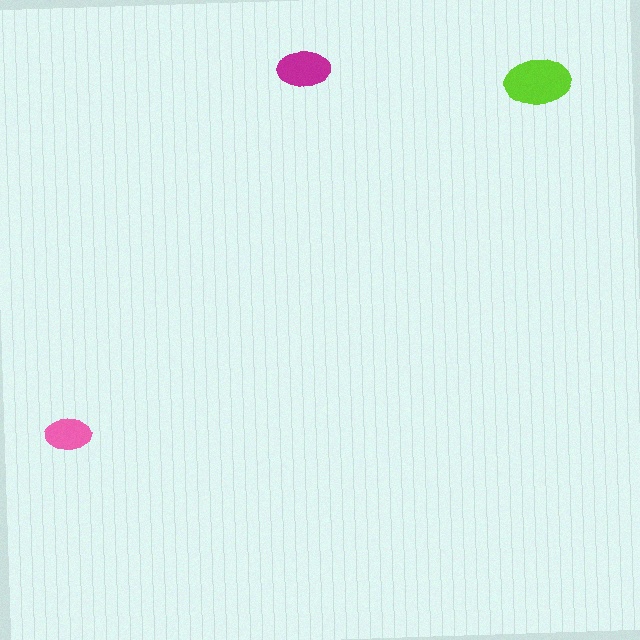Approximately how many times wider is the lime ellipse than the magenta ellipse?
About 1.5 times wider.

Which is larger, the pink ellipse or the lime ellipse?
The lime one.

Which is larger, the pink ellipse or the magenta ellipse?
The magenta one.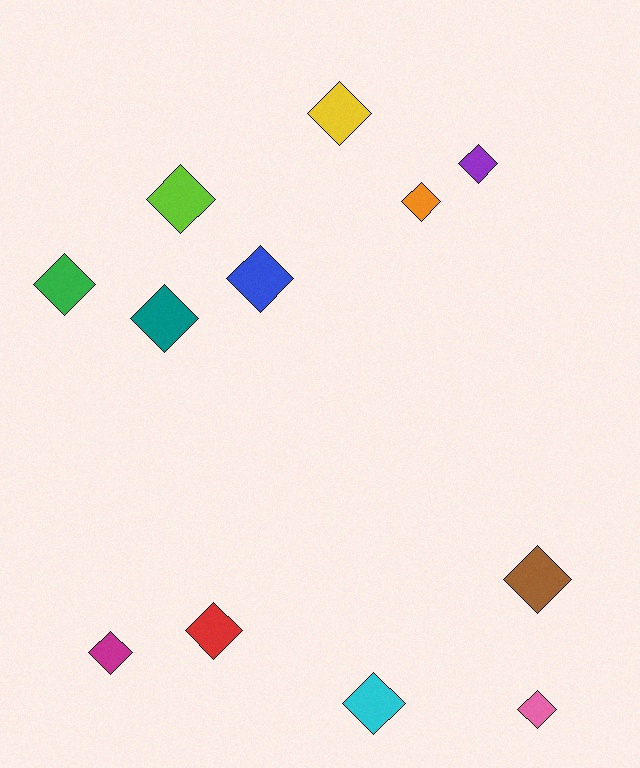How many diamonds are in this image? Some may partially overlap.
There are 12 diamonds.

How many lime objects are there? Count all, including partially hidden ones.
There is 1 lime object.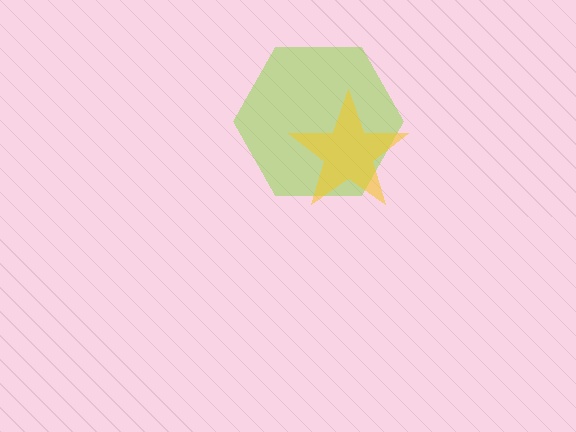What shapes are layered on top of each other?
The layered shapes are: a lime hexagon, a yellow star.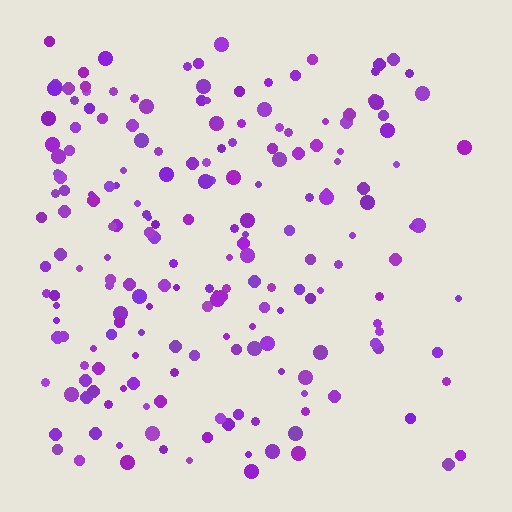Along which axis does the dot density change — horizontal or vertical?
Horizontal.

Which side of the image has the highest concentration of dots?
The left.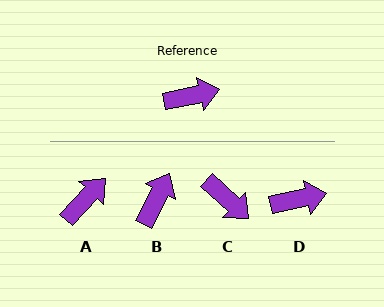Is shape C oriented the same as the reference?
No, it is off by about 54 degrees.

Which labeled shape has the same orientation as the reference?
D.